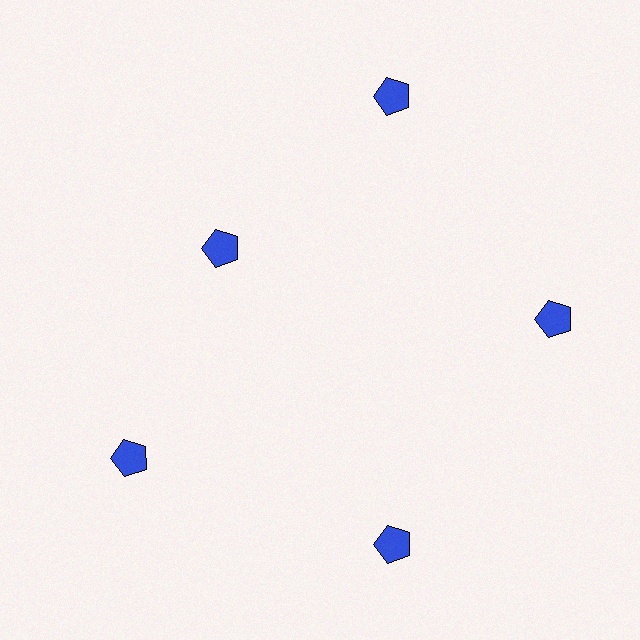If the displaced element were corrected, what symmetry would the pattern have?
It would have 5-fold rotational symmetry — the pattern would map onto itself every 72 degrees.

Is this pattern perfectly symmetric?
No. The 5 blue pentagons are arranged in a ring, but one element near the 10 o'clock position is pulled inward toward the center, breaking the 5-fold rotational symmetry.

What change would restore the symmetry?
The symmetry would be restored by moving it outward, back onto the ring so that all 5 pentagons sit at equal angles and equal distance from the center.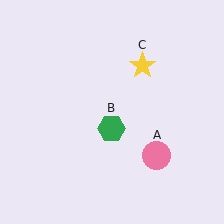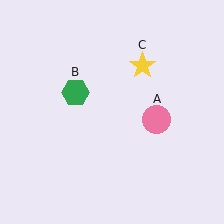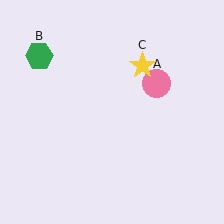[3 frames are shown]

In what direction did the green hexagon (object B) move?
The green hexagon (object B) moved up and to the left.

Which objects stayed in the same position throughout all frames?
Yellow star (object C) remained stationary.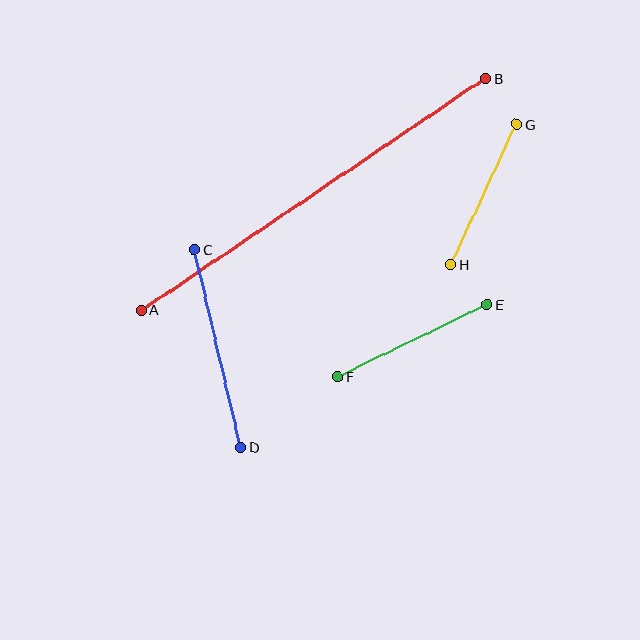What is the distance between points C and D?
The distance is approximately 203 pixels.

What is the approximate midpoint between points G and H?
The midpoint is at approximately (484, 195) pixels.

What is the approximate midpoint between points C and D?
The midpoint is at approximately (218, 349) pixels.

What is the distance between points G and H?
The distance is approximately 155 pixels.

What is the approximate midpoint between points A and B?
The midpoint is at approximately (314, 195) pixels.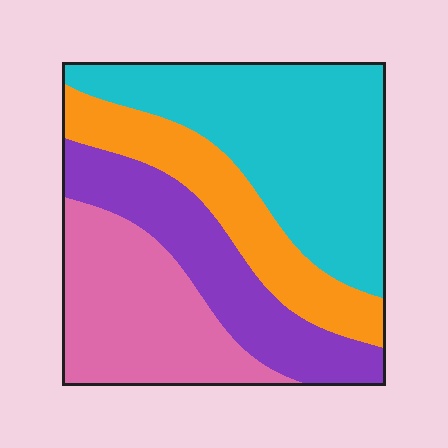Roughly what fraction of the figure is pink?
Pink takes up less than a quarter of the figure.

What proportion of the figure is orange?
Orange covers 19% of the figure.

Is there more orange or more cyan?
Cyan.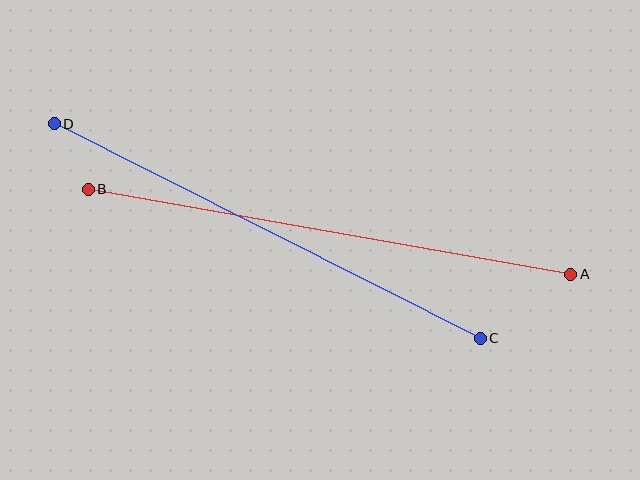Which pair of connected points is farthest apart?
Points A and B are farthest apart.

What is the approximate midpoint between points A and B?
The midpoint is at approximately (330, 232) pixels.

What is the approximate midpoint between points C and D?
The midpoint is at approximately (267, 231) pixels.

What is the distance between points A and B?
The distance is approximately 490 pixels.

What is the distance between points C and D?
The distance is approximately 477 pixels.